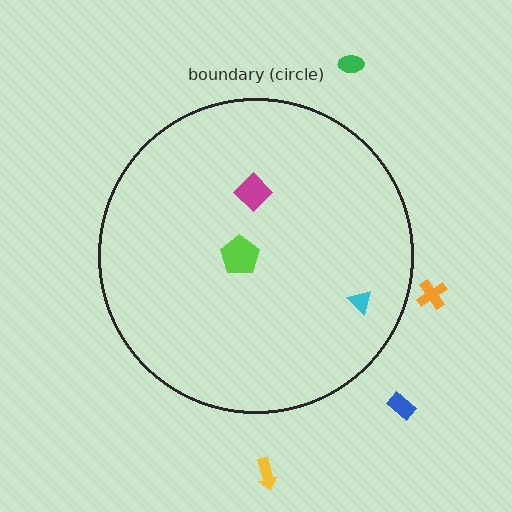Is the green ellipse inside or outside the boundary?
Outside.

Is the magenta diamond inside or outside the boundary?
Inside.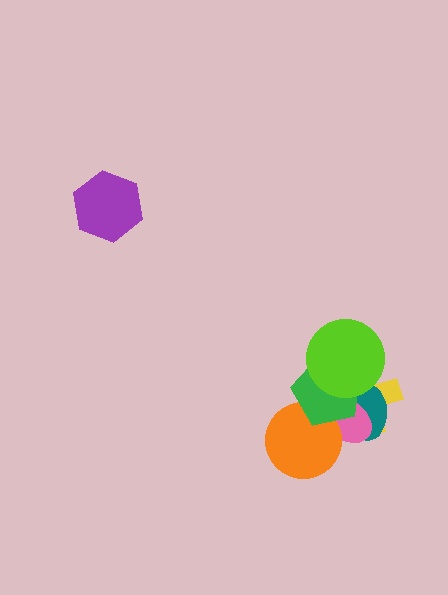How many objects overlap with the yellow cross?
4 objects overlap with the yellow cross.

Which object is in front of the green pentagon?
The lime circle is in front of the green pentagon.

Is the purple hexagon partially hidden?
No, no other shape covers it.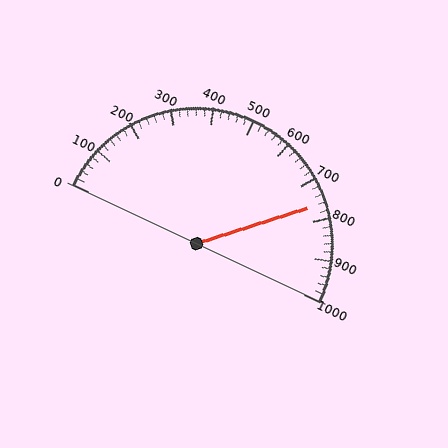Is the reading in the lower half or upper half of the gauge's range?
The reading is in the upper half of the range (0 to 1000).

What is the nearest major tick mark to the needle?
The nearest major tick mark is 800.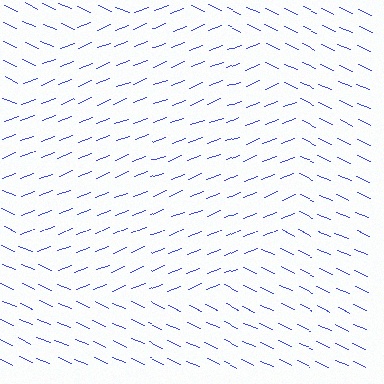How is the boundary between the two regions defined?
The boundary is defined purely by a change in line orientation (approximately 45 degrees difference). All lines are the same color and thickness.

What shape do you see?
I see a circle.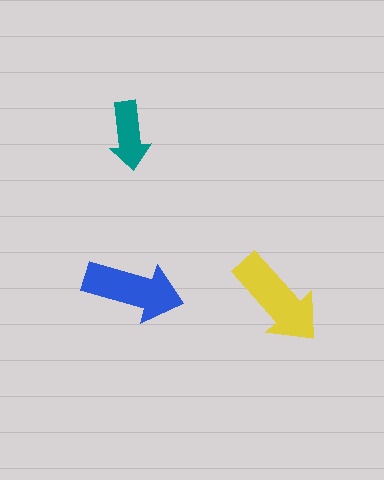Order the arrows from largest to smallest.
the yellow one, the blue one, the teal one.